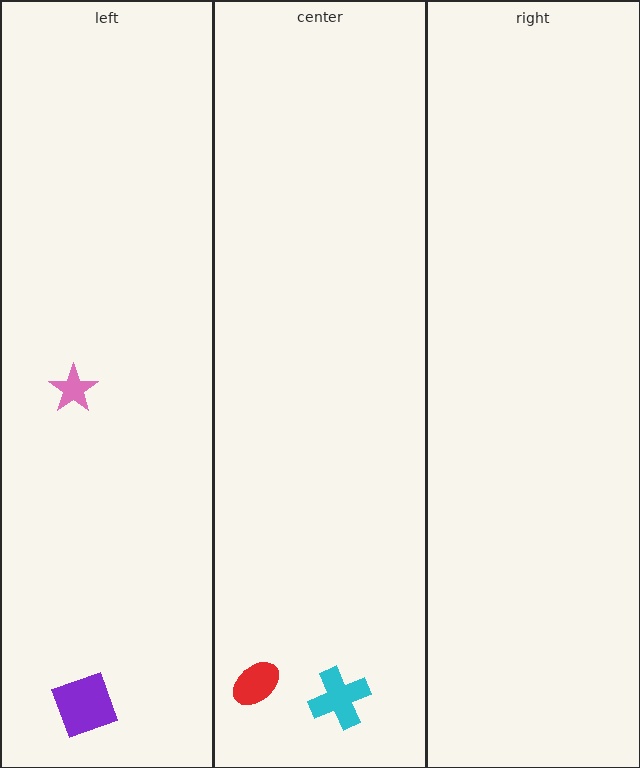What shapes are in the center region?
The cyan cross, the red ellipse.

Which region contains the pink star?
The left region.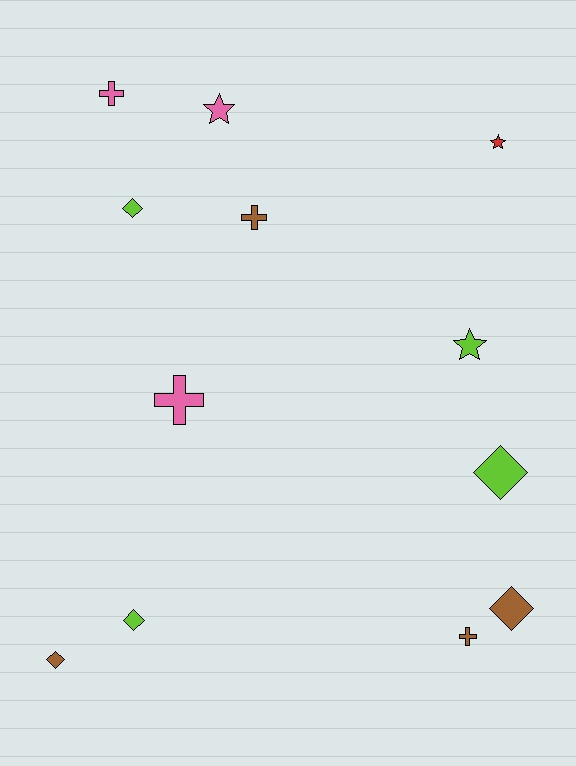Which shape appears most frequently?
Diamond, with 5 objects.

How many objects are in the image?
There are 12 objects.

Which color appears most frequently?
Lime, with 4 objects.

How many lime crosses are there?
There are no lime crosses.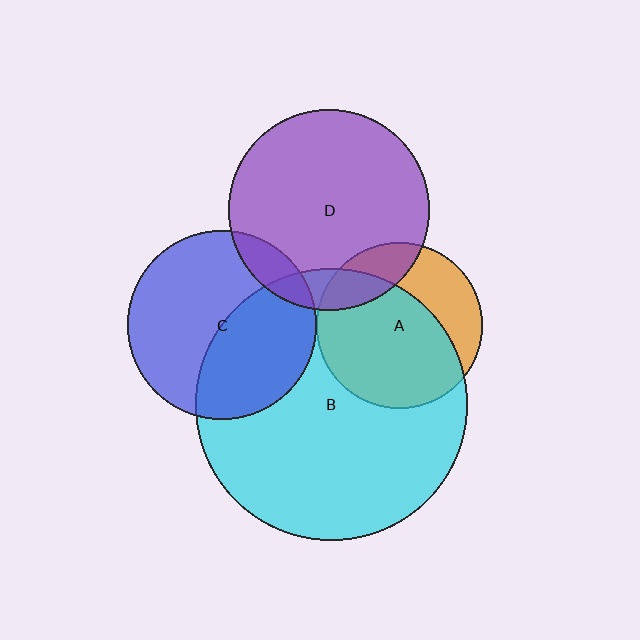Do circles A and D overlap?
Yes.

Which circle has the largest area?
Circle B (cyan).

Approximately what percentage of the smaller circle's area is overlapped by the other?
Approximately 20%.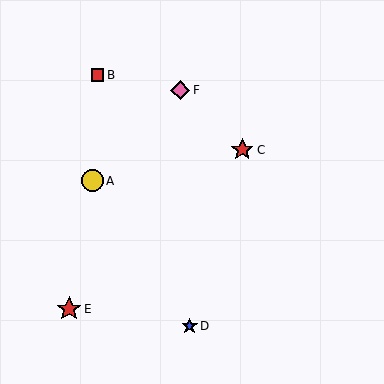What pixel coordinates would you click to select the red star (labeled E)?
Click at (69, 309) to select the red star E.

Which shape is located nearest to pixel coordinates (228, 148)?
The red star (labeled C) at (242, 150) is nearest to that location.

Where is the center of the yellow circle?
The center of the yellow circle is at (92, 181).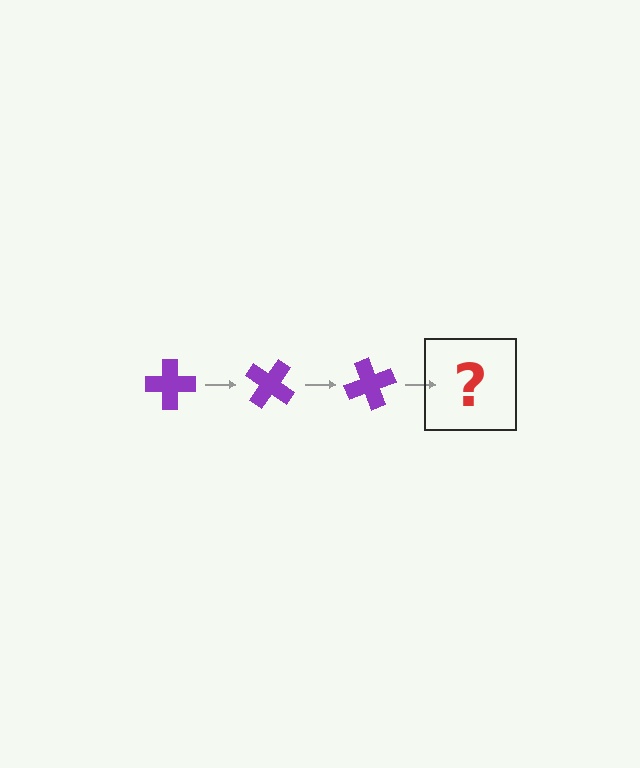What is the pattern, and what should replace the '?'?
The pattern is that the cross rotates 35 degrees each step. The '?' should be a purple cross rotated 105 degrees.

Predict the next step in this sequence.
The next step is a purple cross rotated 105 degrees.